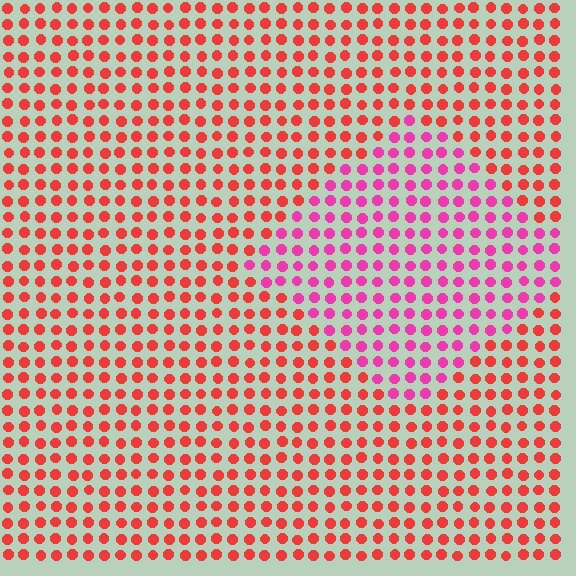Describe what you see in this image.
The image is filled with small red elements in a uniform arrangement. A diamond-shaped region is visible where the elements are tinted to a slightly different hue, forming a subtle color boundary.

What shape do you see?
I see a diamond.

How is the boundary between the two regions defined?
The boundary is defined purely by a slight shift in hue (about 39 degrees). Spacing, size, and orientation are identical on both sides.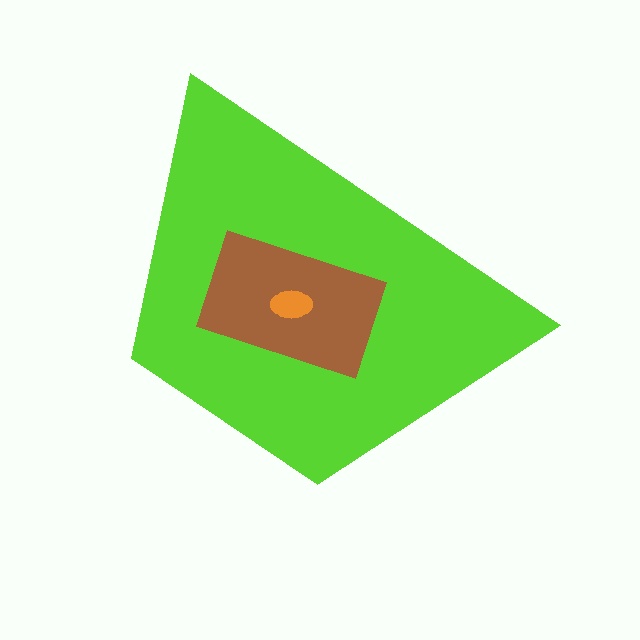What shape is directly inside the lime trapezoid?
The brown rectangle.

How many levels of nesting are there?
3.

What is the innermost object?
The orange ellipse.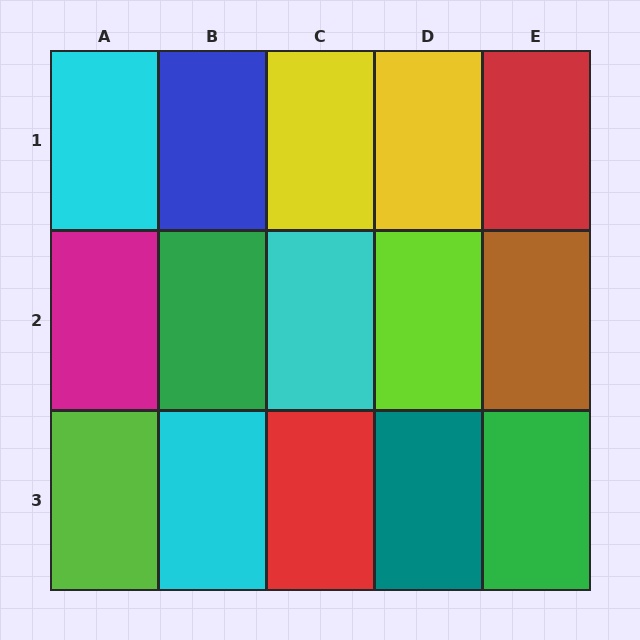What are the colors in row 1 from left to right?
Cyan, blue, yellow, yellow, red.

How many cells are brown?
1 cell is brown.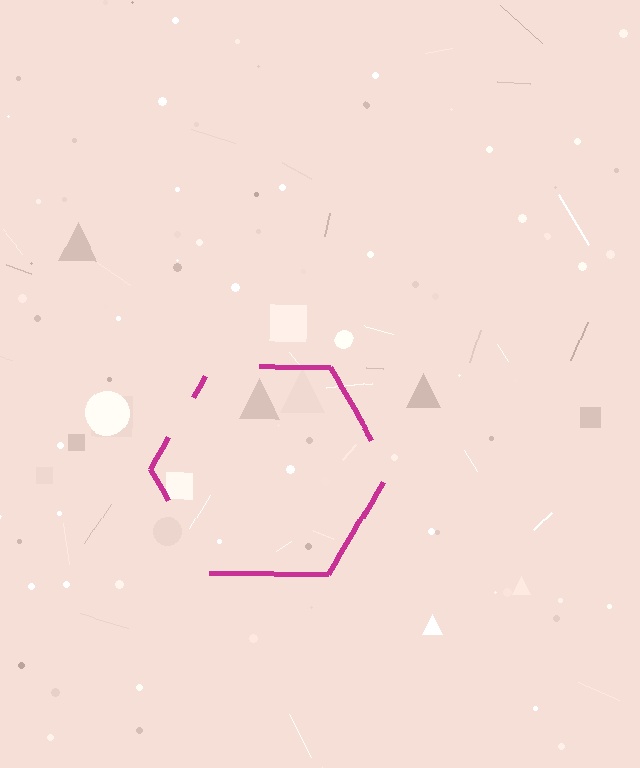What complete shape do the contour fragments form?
The contour fragments form a hexagon.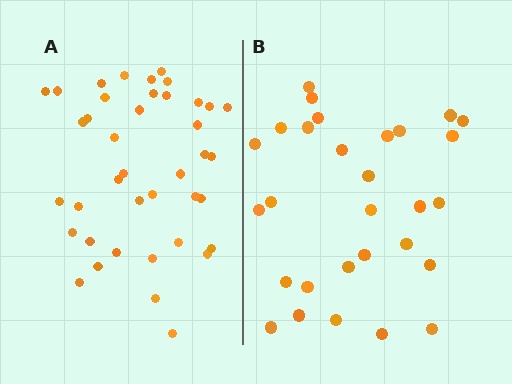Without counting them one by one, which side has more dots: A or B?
Region A (the left region) has more dots.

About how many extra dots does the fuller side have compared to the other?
Region A has roughly 12 or so more dots than region B.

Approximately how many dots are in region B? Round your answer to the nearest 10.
About 30 dots. (The exact count is 29, which rounds to 30.)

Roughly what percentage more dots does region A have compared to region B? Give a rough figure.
About 40% more.